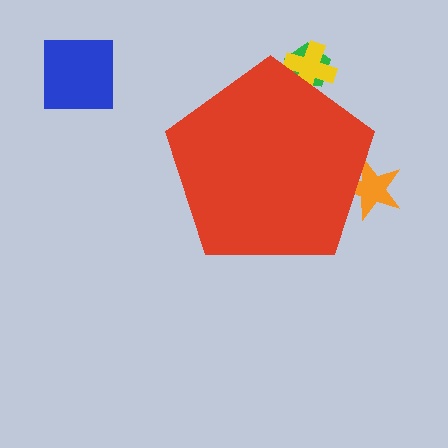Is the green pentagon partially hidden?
Yes, the green pentagon is partially hidden behind the red pentagon.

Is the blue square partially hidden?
No, the blue square is fully visible.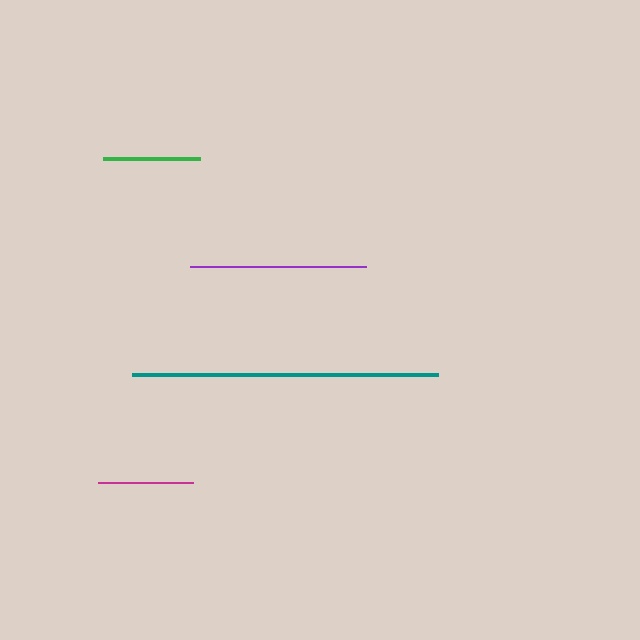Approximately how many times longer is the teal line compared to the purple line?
The teal line is approximately 1.7 times the length of the purple line.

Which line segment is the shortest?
The magenta line is the shortest at approximately 95 pixels.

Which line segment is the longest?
The teal line is the longest at approximately 306 pixels.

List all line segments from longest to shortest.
From longest to shortest: teal, purple, green, magenta.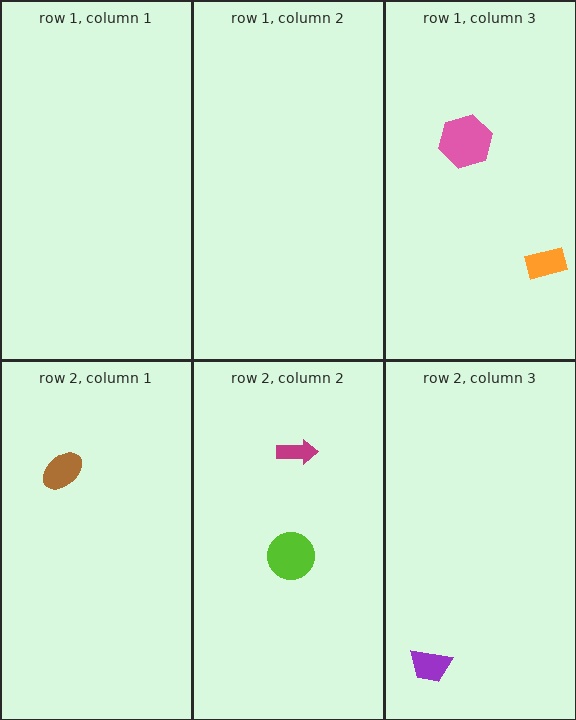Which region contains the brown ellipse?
The row 2, column 1 region.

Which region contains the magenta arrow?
The row 2, column 2 region.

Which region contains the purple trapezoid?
The row 2, column 3 region.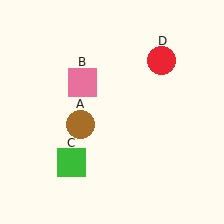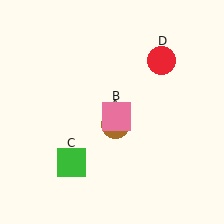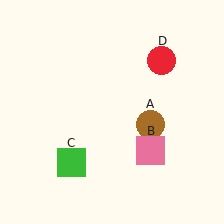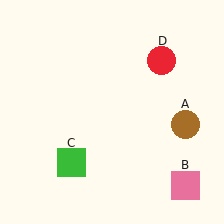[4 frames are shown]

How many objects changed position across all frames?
2 objects changed position: brown circle (object A), pink square (object B).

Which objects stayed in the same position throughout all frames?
Green square (object C) and red circle (object D) remained stationary.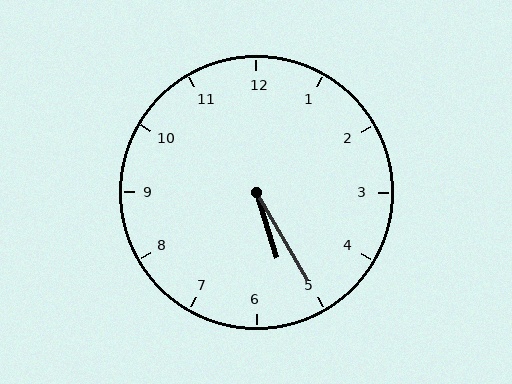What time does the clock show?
5:25.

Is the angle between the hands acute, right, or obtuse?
It is acute.